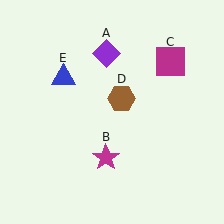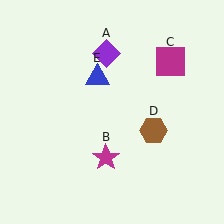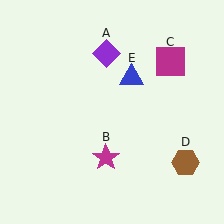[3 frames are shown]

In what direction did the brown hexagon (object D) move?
The brown hexagon (object D) moved down and to the right.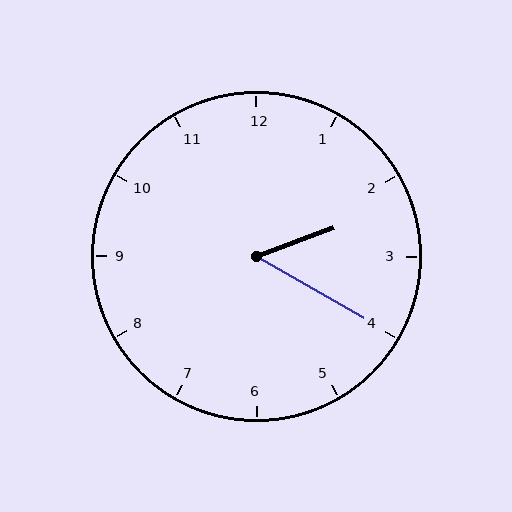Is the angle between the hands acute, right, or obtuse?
It is acute.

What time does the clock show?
2:20.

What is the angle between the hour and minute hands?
Approximately 50 degrees.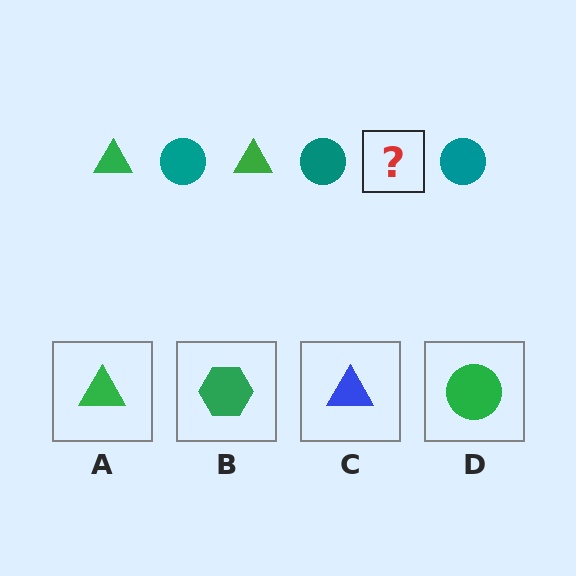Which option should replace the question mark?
Option A.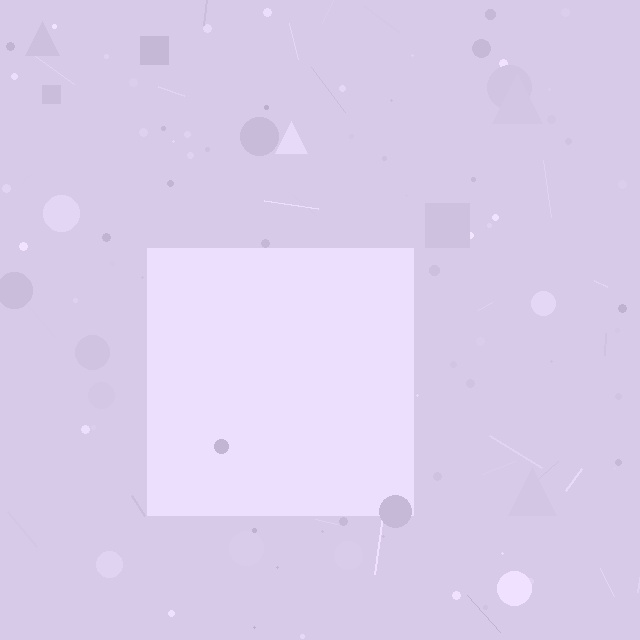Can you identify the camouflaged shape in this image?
The camouflaged shape is a square.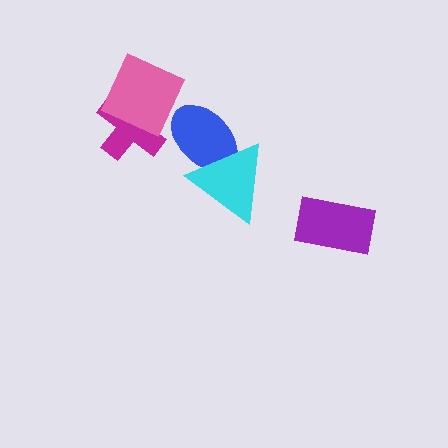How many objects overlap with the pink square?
1 object overlaps with the pink square.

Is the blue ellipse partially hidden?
Yes, it is partially covered by another shape.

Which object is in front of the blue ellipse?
The cyan triangle is in front of the blue ellipse.